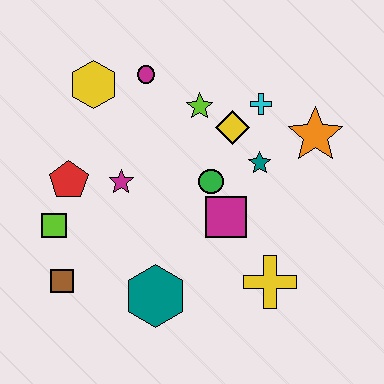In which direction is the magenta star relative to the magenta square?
The magenta star is to the left of the magenta square.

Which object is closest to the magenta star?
The red pentagon is closest to the magenta star.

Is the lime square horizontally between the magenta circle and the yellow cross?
No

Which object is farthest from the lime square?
The orange star is farthest from the lime square.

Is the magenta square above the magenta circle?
No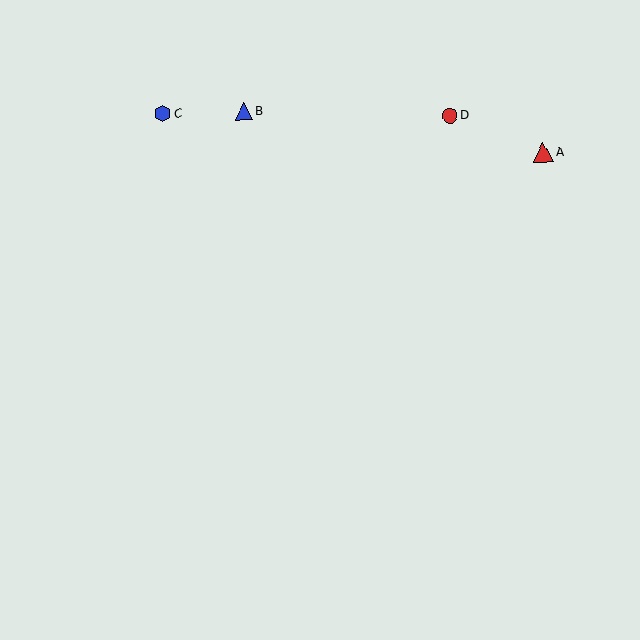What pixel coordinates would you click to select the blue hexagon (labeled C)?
Click at (163, 114) to select the blue hexagon C.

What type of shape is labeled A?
Shape A is a red triangle.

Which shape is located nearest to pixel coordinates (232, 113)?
The blue triangle (labeled B) at (244, 111) is nearest to that location.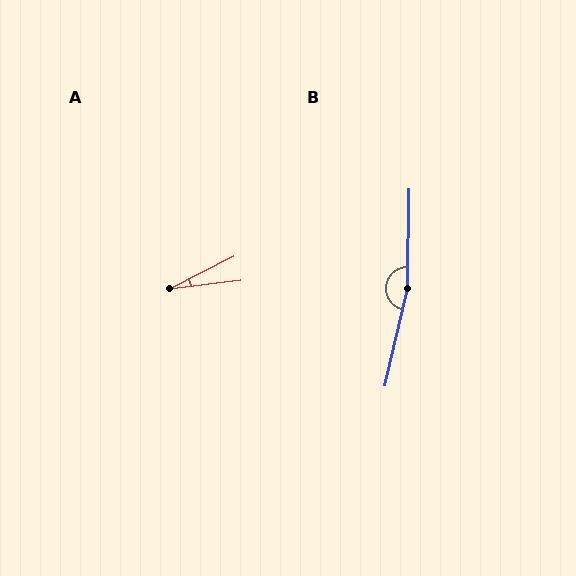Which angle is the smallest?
A, at approximately 20 degrees.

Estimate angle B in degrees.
Approximately 168 degrees.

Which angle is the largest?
B, at approximately 168 degrees.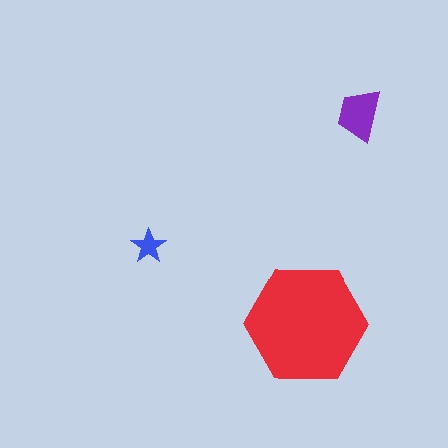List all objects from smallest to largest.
The blue star, the purple trapezoid, the red hexagon.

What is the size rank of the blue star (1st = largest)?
3rd.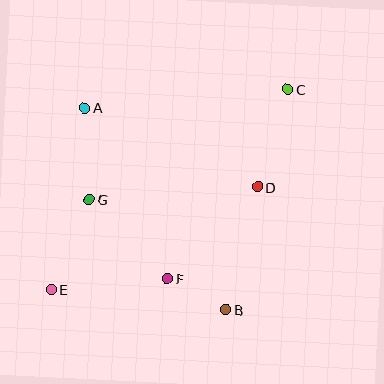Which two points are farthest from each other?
Points C and E are farthest from each other.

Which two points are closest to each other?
Points B and F are closest to each other.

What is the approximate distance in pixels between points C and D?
The distance between C and D is approximately 102 pixels.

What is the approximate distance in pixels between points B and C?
The distance between B and C is approximately 229 pixels.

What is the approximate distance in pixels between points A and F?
The distance between A and F is approximately 190 pixels.